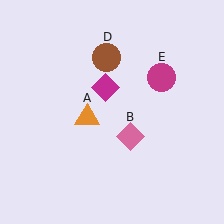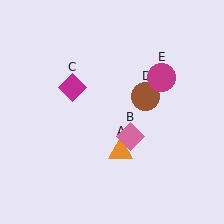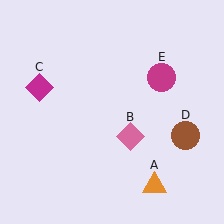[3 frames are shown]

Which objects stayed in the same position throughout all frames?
Pink diamond (object B) and magenta circle (object E) remained stationary.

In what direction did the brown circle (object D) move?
The brown circle (object D) moved down and to the right.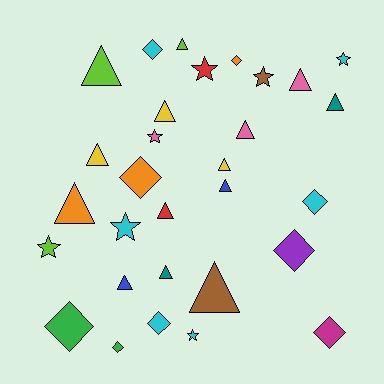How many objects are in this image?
There are 30 objects.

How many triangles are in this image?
There are 14 triangles.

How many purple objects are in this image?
There is 1 purple object.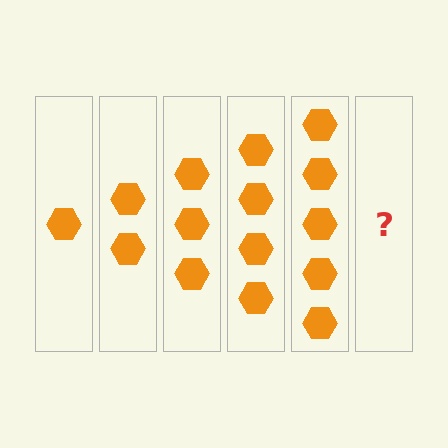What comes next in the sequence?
The next element should be 6 hexagons.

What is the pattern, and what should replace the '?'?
The pattern is that each step adds one more hexagon. The '?' should be 6 hexagons.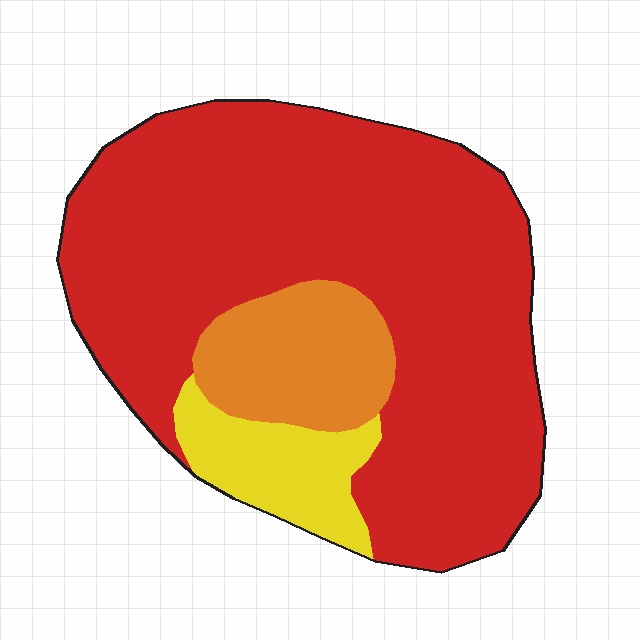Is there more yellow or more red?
Red.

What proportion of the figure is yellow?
Yellow takes up about one tenth (1/10) of the figure.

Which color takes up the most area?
Red, at roughly 75%.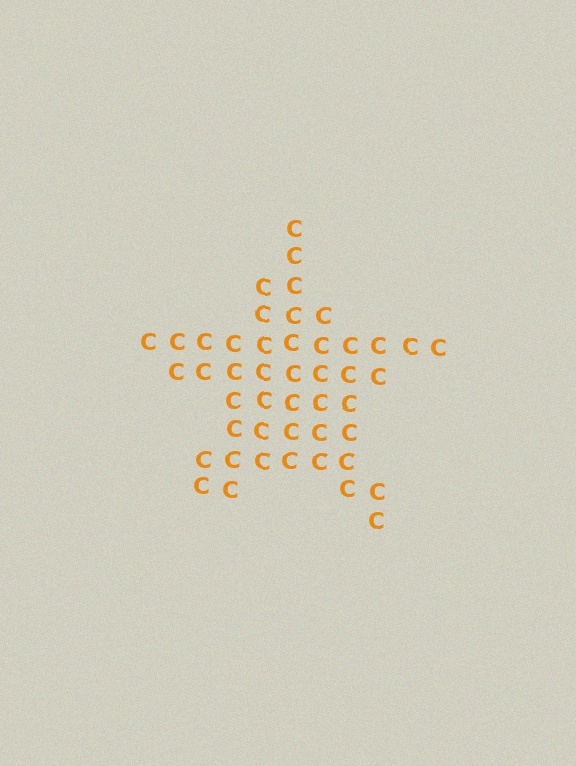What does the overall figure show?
The overall figure shows a star.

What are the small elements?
The small elements are letter C's.